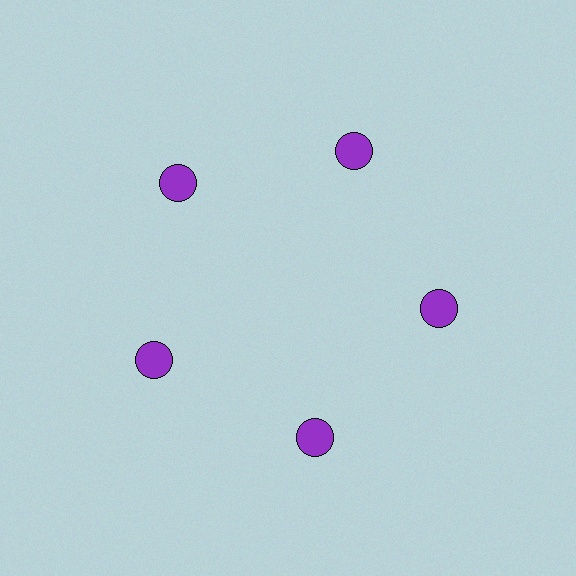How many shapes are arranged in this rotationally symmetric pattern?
There are 5 shapes, arranged in 5 groups of 1.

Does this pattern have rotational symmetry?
Yes, this pattern has 5-fold rotational symmetry. It looks the same after rotating 72 degrees around the center.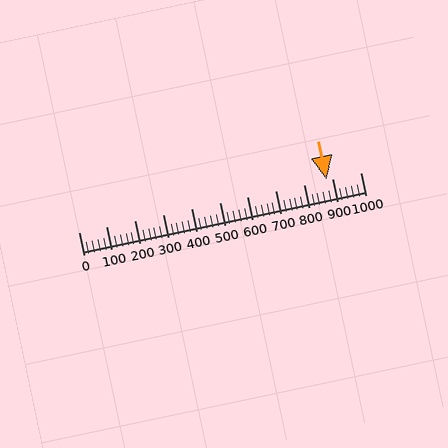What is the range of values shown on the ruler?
The ruler shows values from 0 to 1000.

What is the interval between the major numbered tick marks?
The major tick marks are spaced 100 units apart.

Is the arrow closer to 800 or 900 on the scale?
The arrow is closer to 900.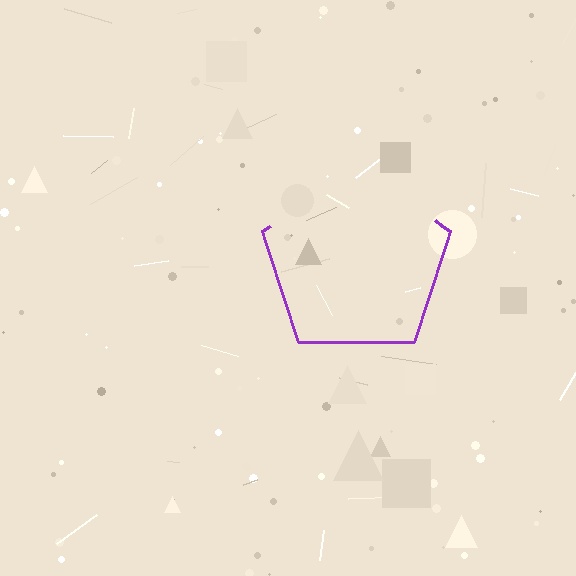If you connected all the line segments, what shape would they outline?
They would outline a pentagon.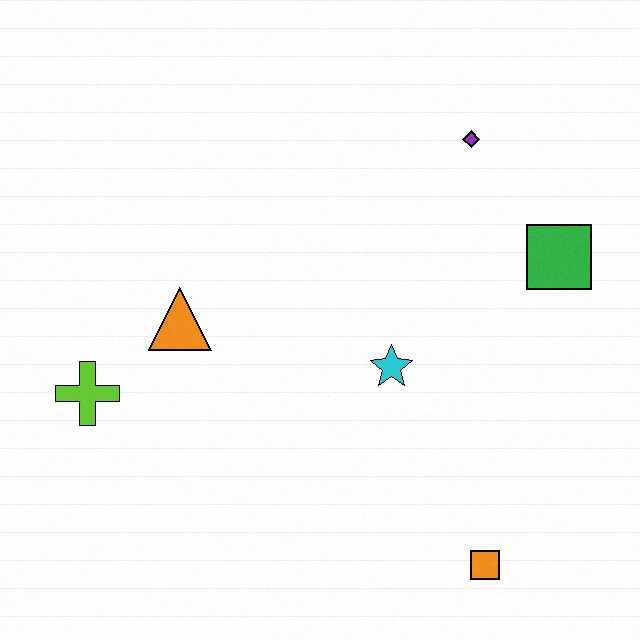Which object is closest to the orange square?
The cyan star is closest to the orange square.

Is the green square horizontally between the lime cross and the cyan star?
No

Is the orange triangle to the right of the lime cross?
Yes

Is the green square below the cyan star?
No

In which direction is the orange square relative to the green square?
The orange square is below the green square.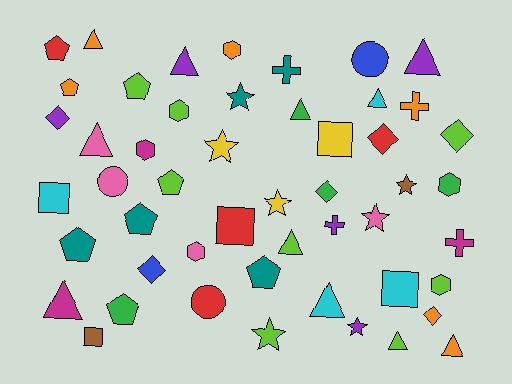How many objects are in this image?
There are 50 objects.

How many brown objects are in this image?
There are 2 brown objects.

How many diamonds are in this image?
There are 6 diamonds.